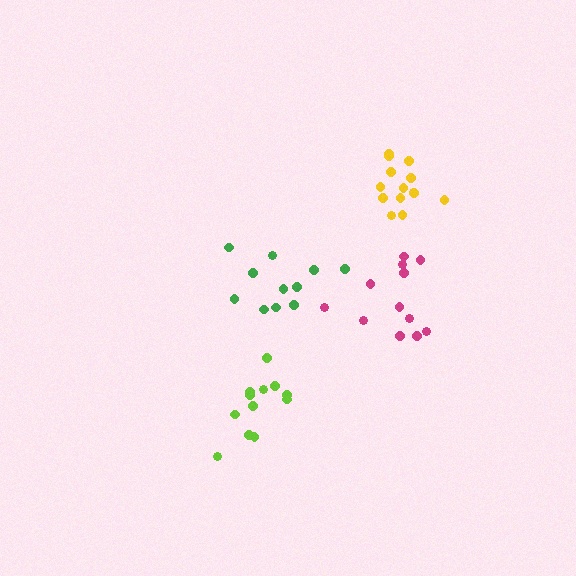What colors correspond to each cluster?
The clusters are colored: magenta, green, lime, yellow.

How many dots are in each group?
Group 1: 12 dots, Group 2: 11 dots, Group 3: 12 dots, Group 4: 14 dots (49 total).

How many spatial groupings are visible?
There are 4 spatial groupings.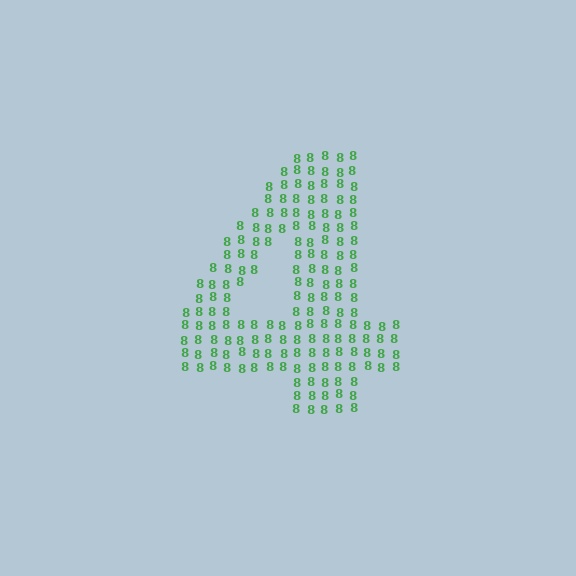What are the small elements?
The small elements are digit 8's.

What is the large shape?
The large shape is the digit 4.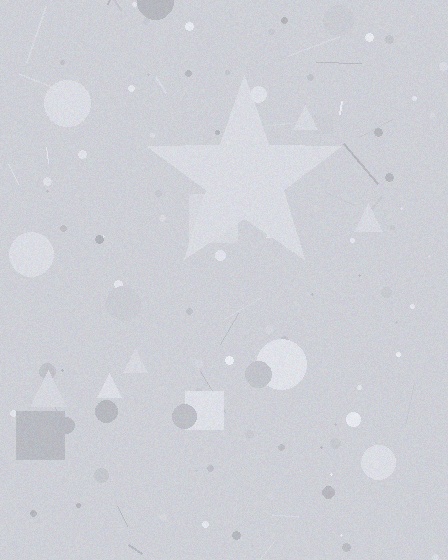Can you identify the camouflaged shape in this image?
The camouflaged shape is a star.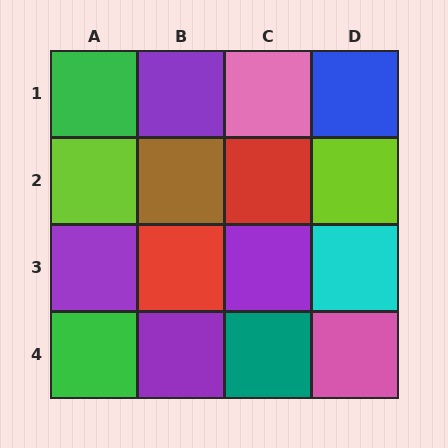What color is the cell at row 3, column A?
Purple.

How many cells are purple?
4 cells are purple.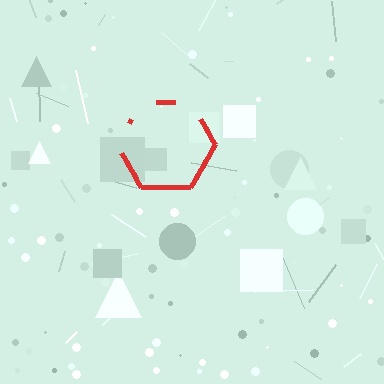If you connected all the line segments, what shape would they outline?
They would outline a hexagon.